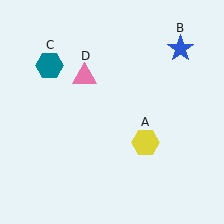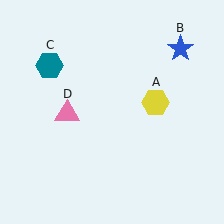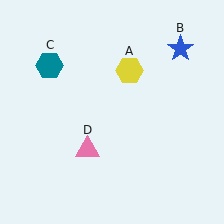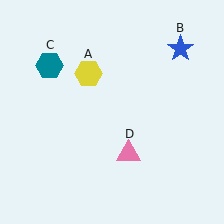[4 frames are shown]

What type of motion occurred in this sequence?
The yellow hexagon (object A), pink triangle (object D) rotated counterclockwise around the center of the scene.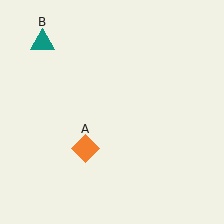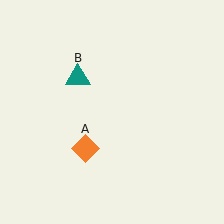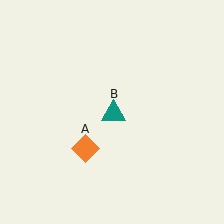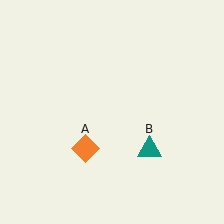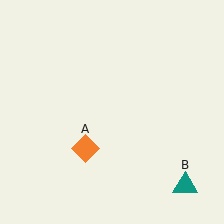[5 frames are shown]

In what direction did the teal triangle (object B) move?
The teal triangle (object B) moved down and to the right.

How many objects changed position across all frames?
1 object changed position: teal triangle (object B).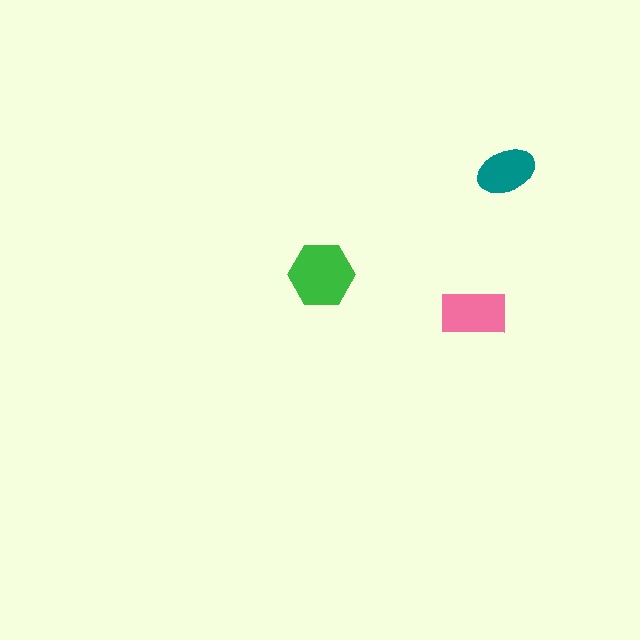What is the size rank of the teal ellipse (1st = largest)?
3rd.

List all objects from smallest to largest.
The teal ellipse, the pink rectangle, the green hexagon.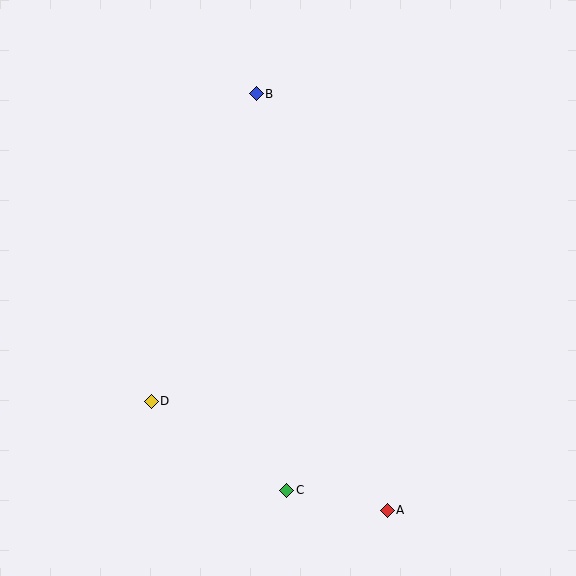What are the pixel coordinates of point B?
Point B is at (256, 94).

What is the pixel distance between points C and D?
The distance between C and D is 162 pixels.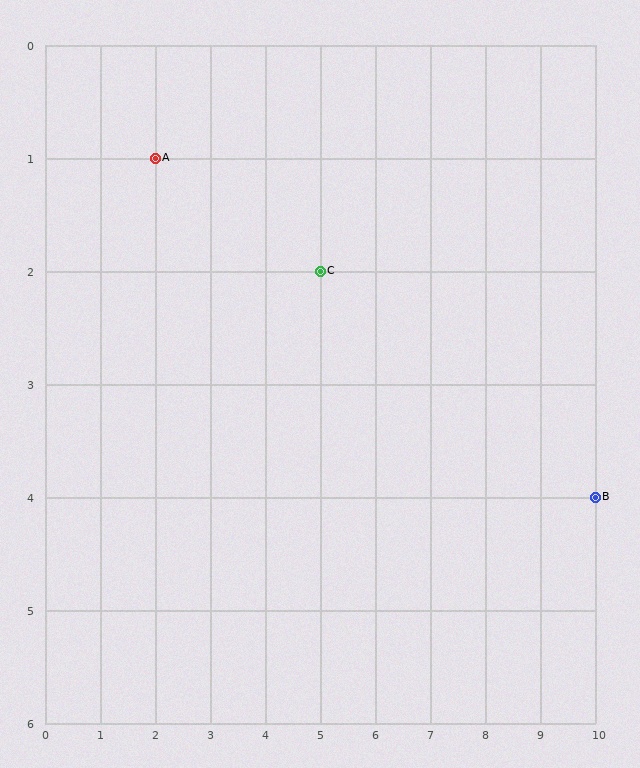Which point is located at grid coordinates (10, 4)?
Point B is at (10, 4).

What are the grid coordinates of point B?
Point B is at grid coordinates (10, 4).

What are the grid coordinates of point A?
Point A is at grid coordinates (2, 1).